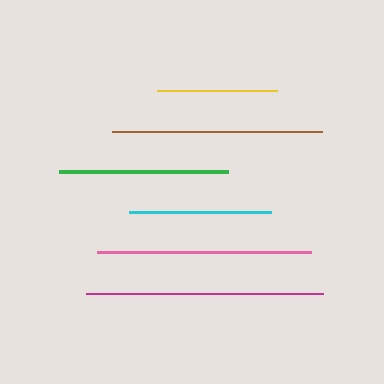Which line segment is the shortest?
The yellow line is the shortest at approximately 120 pixels.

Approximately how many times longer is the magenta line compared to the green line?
The magenta line is approximately 1.4 times the length of the green line.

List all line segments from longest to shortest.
From longest to shortest: magenta, pink, brown, green, cyan, yellow.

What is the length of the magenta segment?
The magenta segment is approximately 237 pixels long.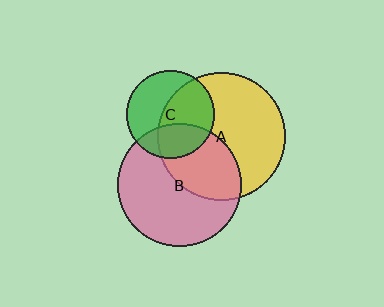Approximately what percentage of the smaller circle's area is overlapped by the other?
Approximately 40%.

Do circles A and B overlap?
Yes.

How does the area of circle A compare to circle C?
Approximately 2.1 times.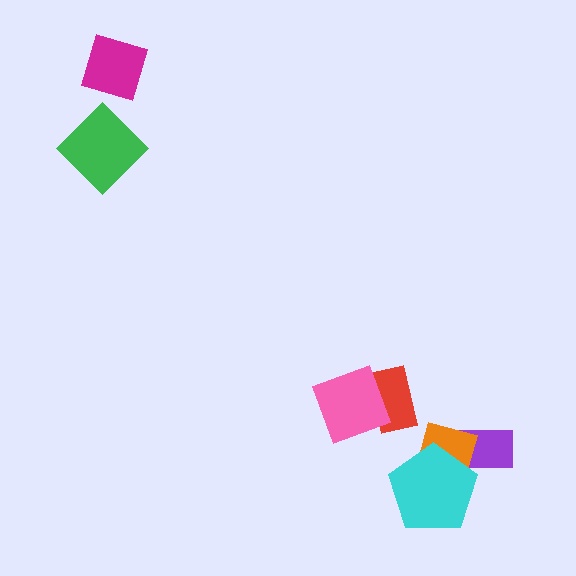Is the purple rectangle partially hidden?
Yes, it is partially covered by another shape.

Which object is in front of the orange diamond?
The cyan pentagon is in front of the orange diamond.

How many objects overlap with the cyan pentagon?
2 objects overlap with the cyan pentagon.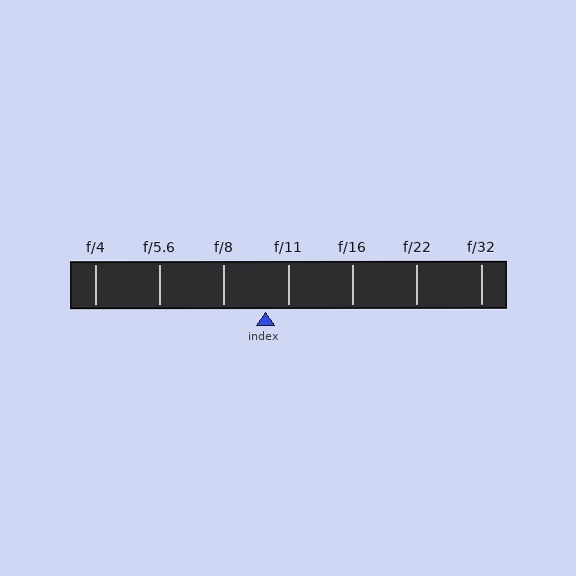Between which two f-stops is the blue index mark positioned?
The index mark is between f/8 and f/11.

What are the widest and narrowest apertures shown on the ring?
The widest aperture shown is f/4 and the narrowest is f/32.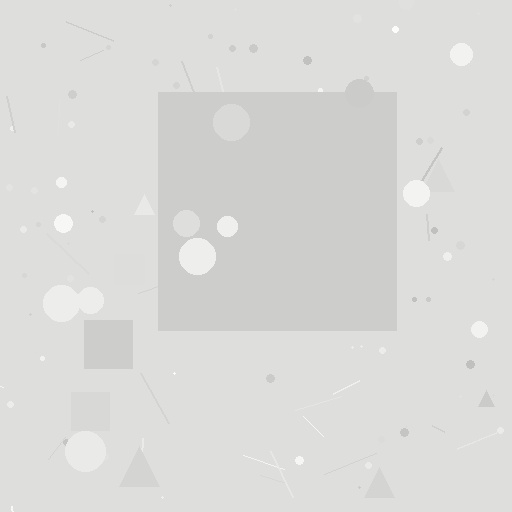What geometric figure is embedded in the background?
A square is embedded in the background.